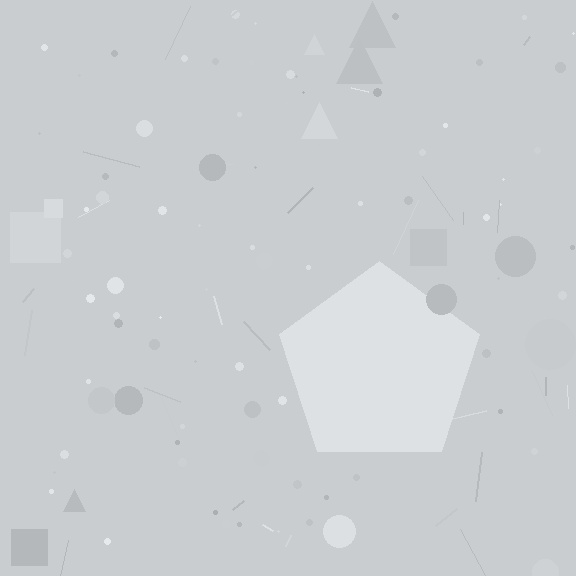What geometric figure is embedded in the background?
A pentagon is embedded in the background.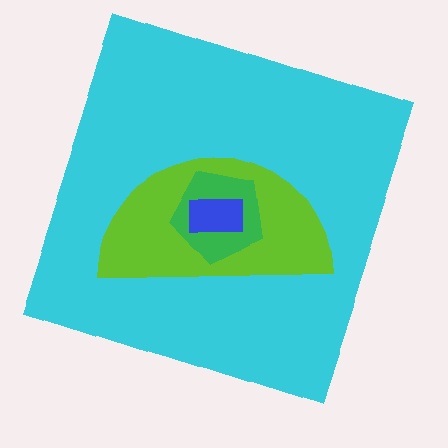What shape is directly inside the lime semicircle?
The green pentagon.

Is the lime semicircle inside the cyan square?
Yes.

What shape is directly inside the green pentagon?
The blue rectangle.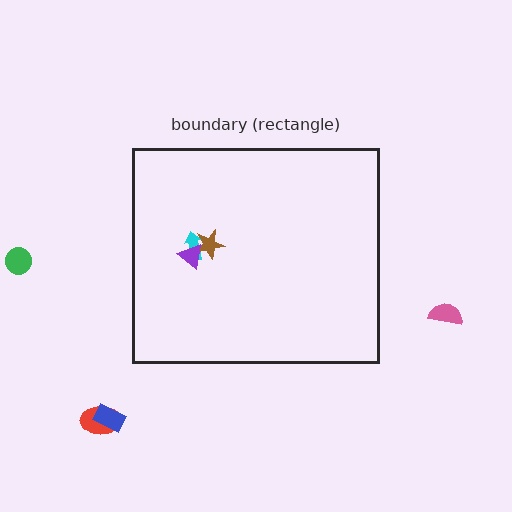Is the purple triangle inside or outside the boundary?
Inside.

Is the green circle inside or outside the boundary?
Outside.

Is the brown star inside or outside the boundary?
Inside.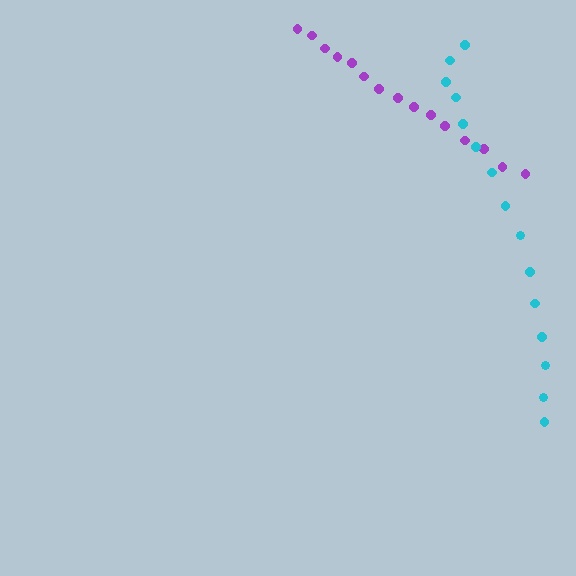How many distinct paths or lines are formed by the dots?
There are 2 distinct paths.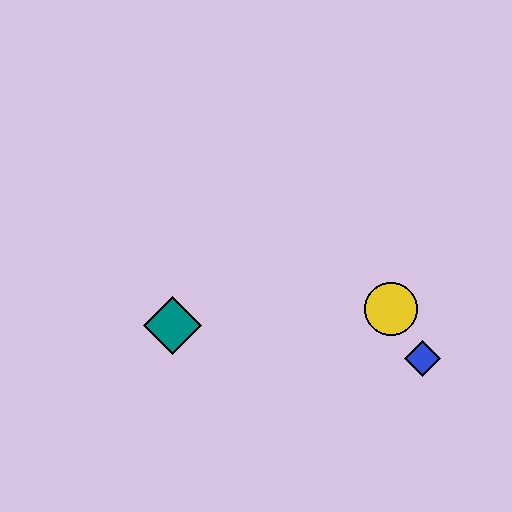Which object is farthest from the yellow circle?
The teal diamond is farthest from the yellow circle.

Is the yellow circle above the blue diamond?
Yes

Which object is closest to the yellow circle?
The blue diamond is closest to the yellow circle.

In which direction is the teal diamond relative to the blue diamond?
The teal diamond is to the left of the blue diamond.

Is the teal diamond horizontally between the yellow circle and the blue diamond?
No